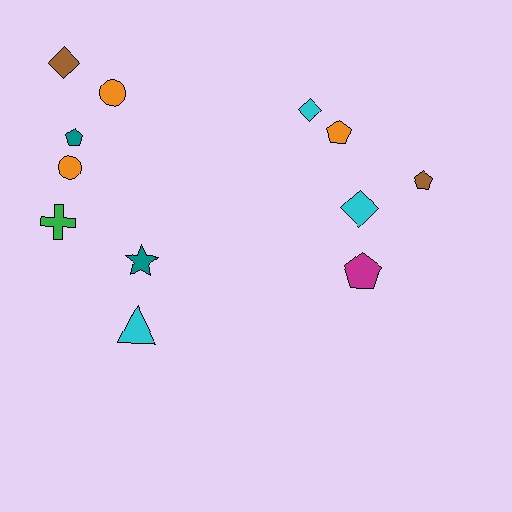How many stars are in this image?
There is 1 star.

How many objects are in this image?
There are 12 objects.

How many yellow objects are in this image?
There are no yellow objects.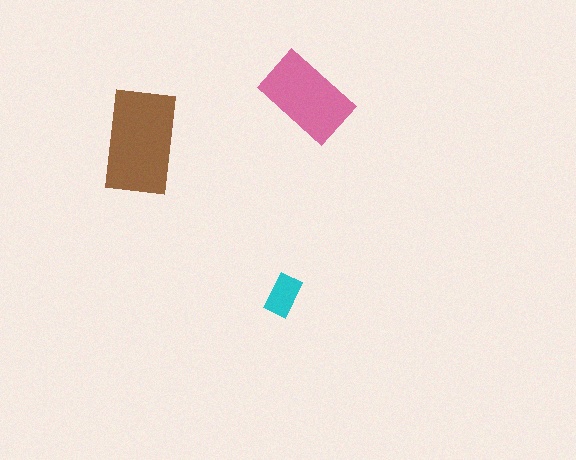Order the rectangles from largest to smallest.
the brown one, the pink one, the cyan one.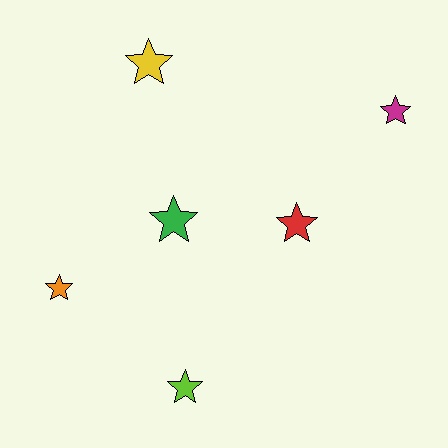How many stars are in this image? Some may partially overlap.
There are 6 stars.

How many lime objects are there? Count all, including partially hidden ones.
There is 1 lime object.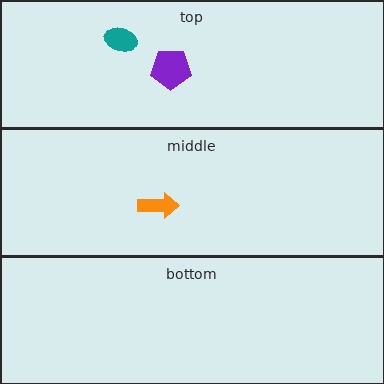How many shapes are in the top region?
2.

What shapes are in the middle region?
The orange arrow.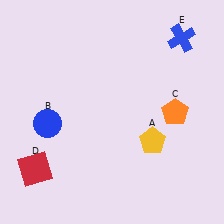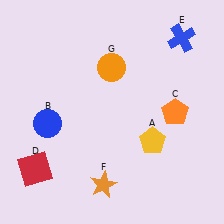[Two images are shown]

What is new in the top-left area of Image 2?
An orange circle (G) was added in the top-left area of Image 2.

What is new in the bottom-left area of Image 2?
An orange star (F) was added in the bottom-left area of Image 2.